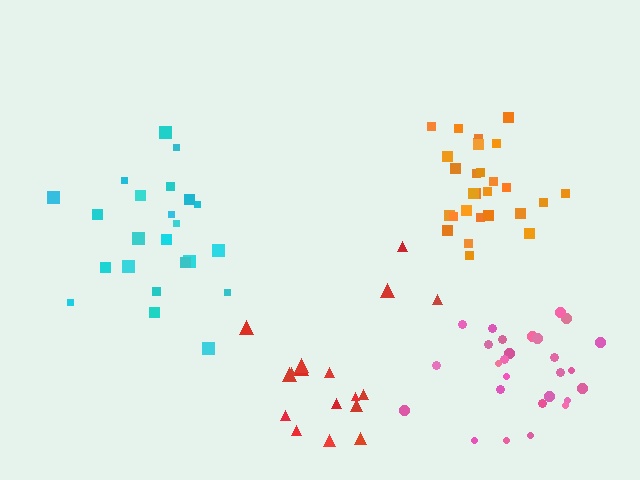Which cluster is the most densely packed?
Orange.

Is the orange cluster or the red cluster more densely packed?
Orange.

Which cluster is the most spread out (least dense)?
Red.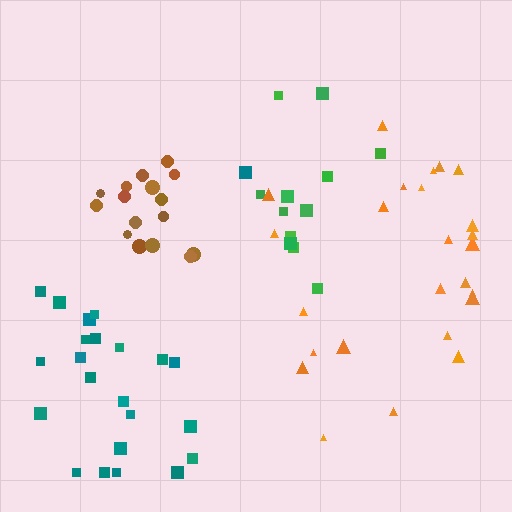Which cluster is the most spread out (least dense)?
Green.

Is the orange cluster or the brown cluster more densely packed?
Brown.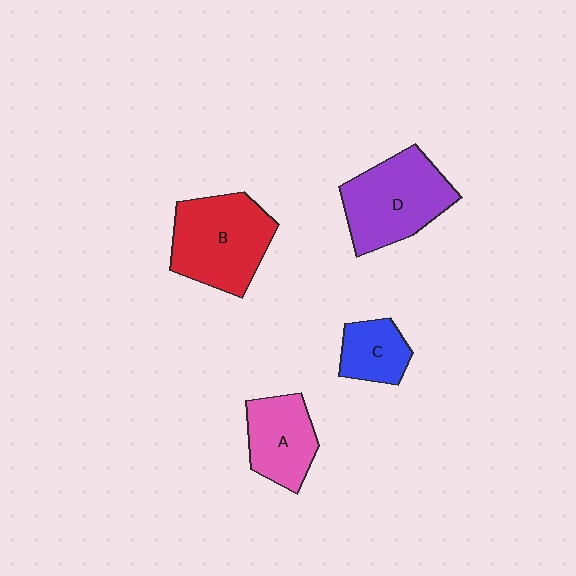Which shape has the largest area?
Shape B (red).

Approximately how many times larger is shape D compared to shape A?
Approximately 1.5 times.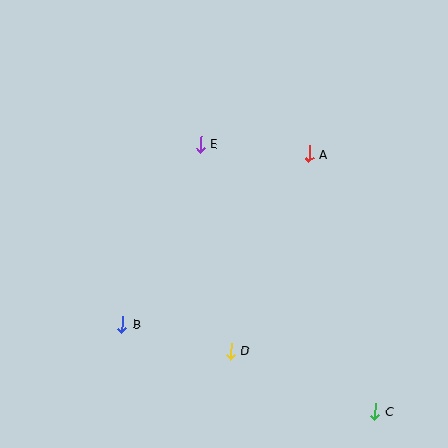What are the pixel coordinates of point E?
Point E is at (200, 144).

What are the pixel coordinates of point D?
Point D is at (231, 351).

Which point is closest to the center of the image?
Point E at (200, 144) is closest to the center.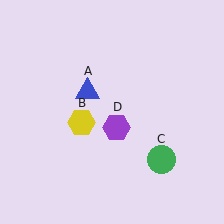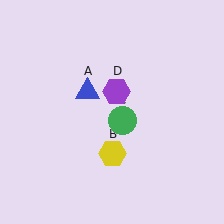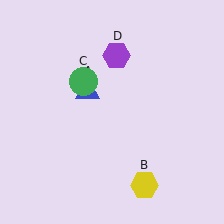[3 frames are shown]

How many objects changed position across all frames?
3 objects changed position: yellow hexagon (object B), green circle (object C), purple hexagon (object D).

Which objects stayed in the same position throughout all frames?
Blue triangle (object A) remained stationary.